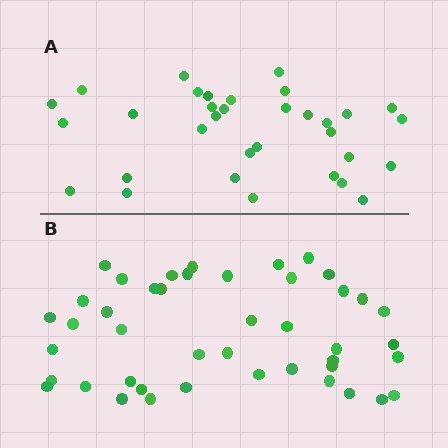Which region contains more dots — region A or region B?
Region B (the bottom region) has more dots.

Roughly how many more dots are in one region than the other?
Region B has roughly 12 or so more dots than region A.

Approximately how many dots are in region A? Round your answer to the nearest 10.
About 30 dots. (The exact count is 33, which rounds to 30.)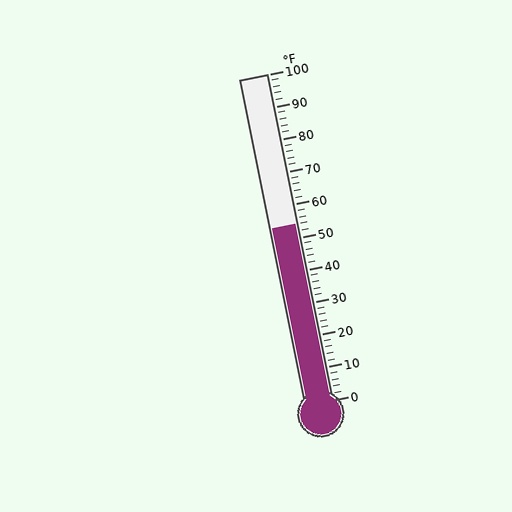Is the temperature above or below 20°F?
The temperature is above 20°F.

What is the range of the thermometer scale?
The thermometer scale ranges from 0°F to 100°F.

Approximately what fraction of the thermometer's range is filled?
The thermometer is filled to approximately 55% of its range.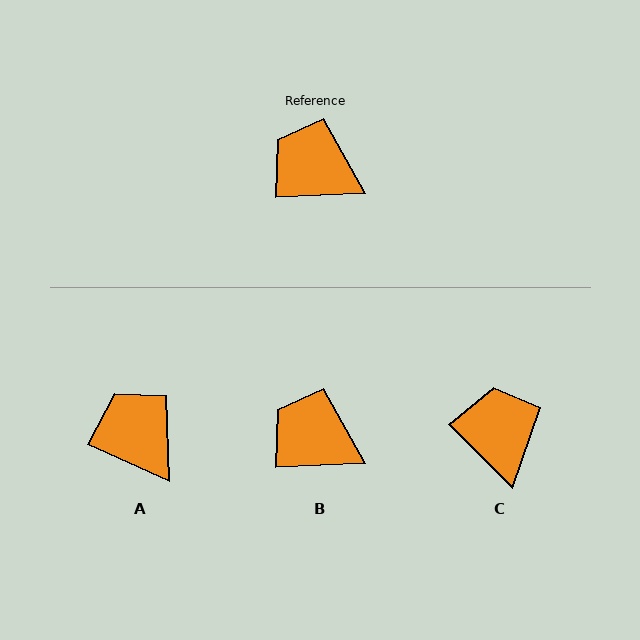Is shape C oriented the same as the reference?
No, it is off by about 48 degrees.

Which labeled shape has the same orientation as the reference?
B.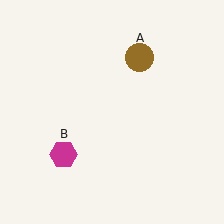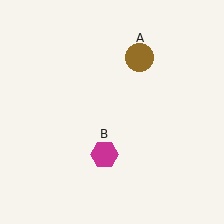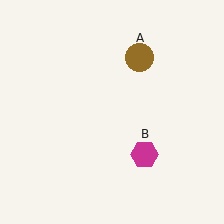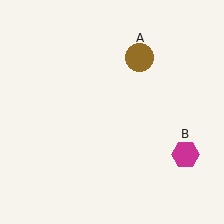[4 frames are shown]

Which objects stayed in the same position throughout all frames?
Brown circle (object A) remained stationary.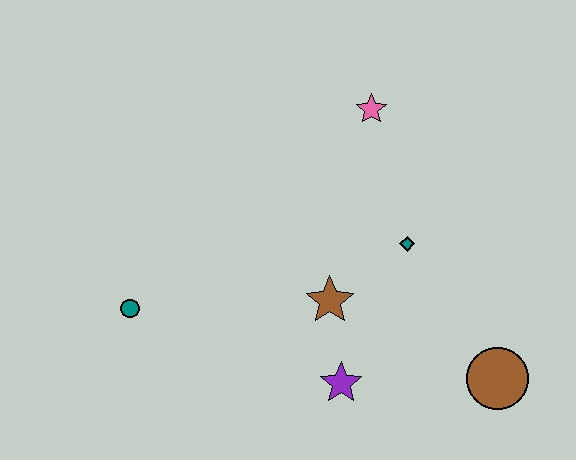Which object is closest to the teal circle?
The brown star is closest to the teal circle.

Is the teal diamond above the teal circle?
Yes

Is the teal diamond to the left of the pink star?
No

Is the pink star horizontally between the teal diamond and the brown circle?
No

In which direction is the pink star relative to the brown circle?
The pink star is above the brown circle.